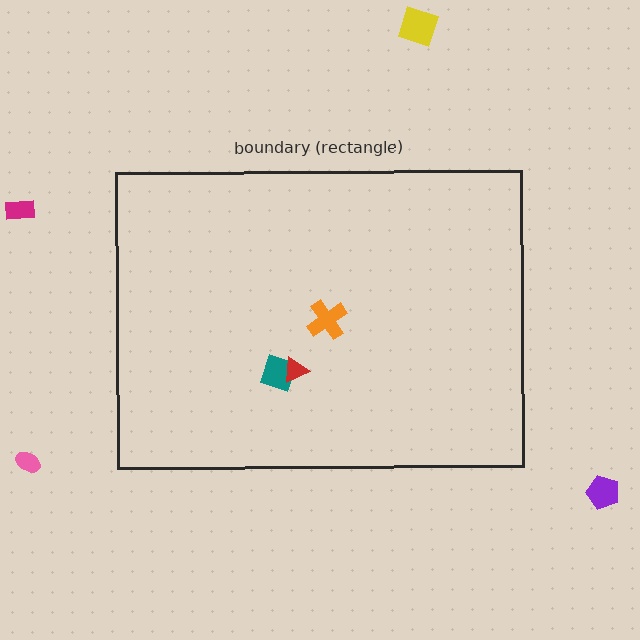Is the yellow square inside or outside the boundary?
Outside.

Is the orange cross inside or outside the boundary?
Inside.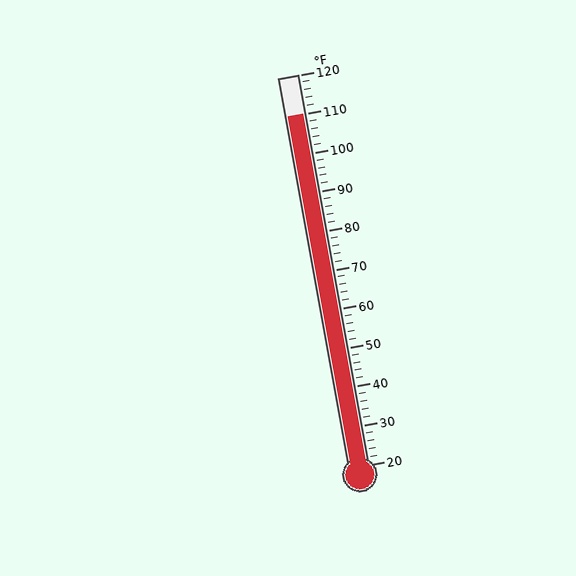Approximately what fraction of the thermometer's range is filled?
The thermometer is filled to approximately 90% of its range.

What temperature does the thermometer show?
The thermometer shows approximately 110°F.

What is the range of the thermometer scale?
The thermometer scale ranges from 20°F to 120°F.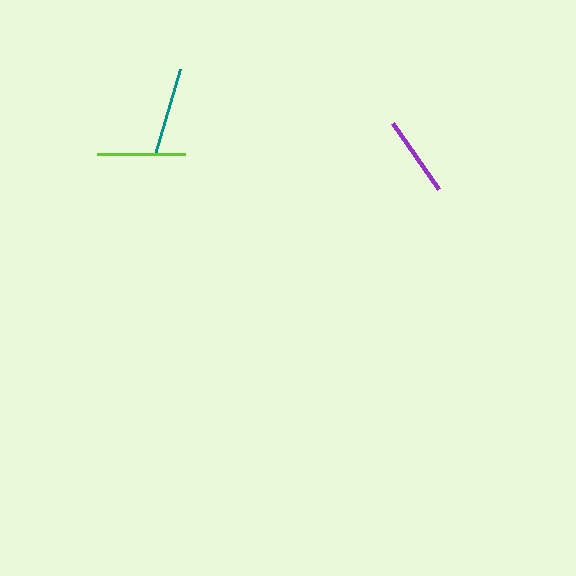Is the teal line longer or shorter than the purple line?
The teal line is longer than the purple line.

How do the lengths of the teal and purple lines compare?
The teal and purple lines are approximately the same length.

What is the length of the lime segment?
The lime segment is approximately 88 pixels long.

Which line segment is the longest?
The teal line is the longest at approximately 88 pixels.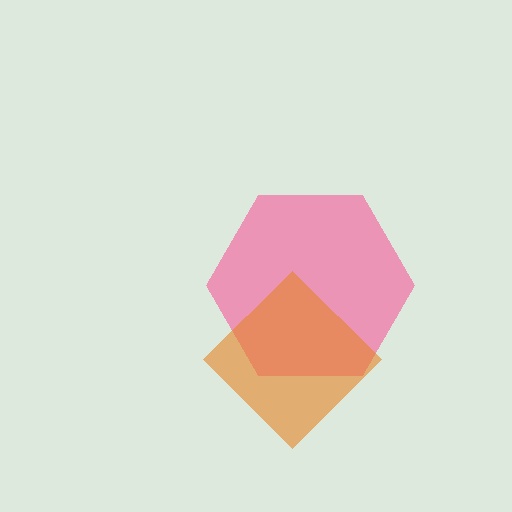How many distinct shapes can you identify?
There are 2 distinct shapes: a pink hexagon, an orange diamond.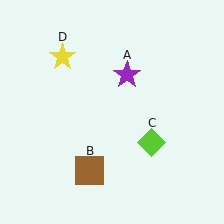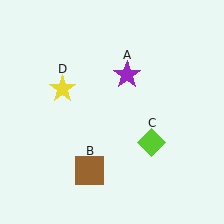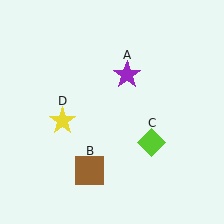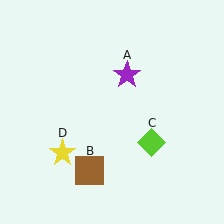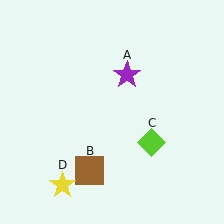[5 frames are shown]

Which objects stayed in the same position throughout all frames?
Purple star (object A) and brown square (object B) and lime diamond (object C) remained stationary.